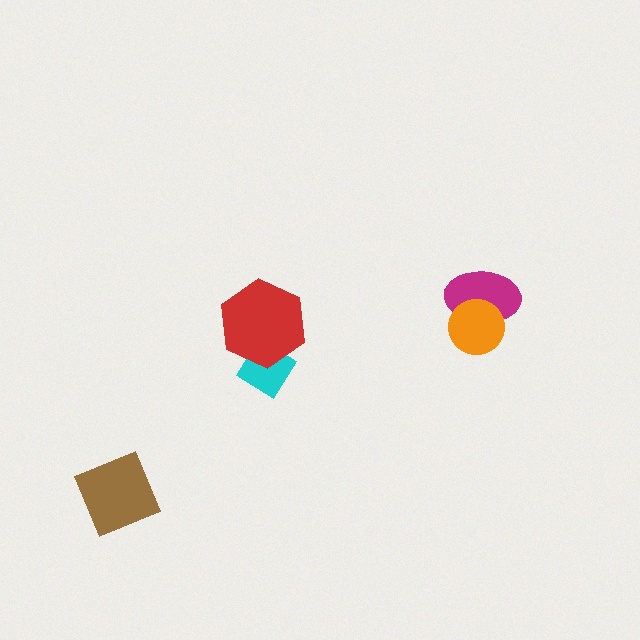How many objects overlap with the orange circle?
1 object overlaps with the orange circle.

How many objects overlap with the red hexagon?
1 object overlaps with the red hexagon.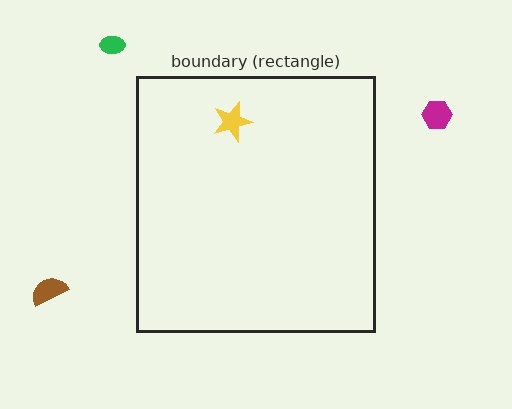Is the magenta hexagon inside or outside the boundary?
Outside.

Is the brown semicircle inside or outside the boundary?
Outside.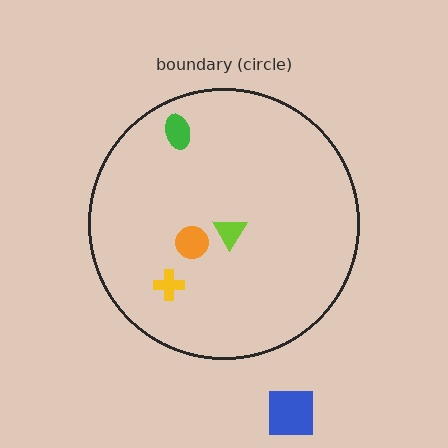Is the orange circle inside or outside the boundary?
Inside.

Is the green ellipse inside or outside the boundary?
Inside.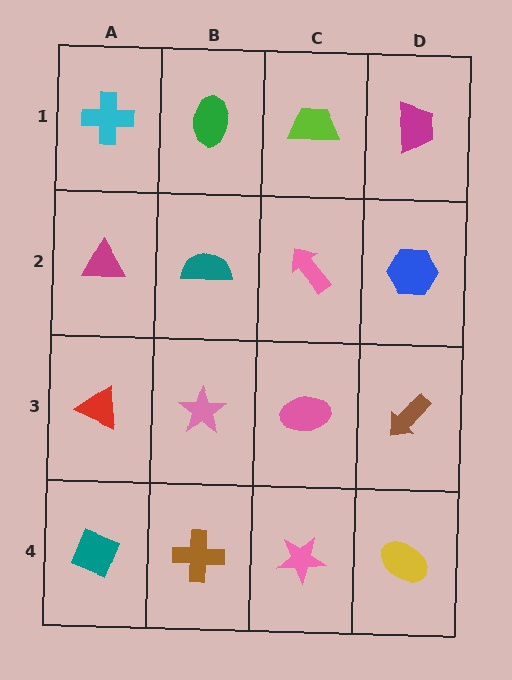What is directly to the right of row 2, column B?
A pink arrow.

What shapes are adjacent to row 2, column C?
A lime trapezoid (row 1, column C), a pink ellipse (row 3, column C), a teal semicircle (row 2, column B), a blue hexagon (row 2, column D).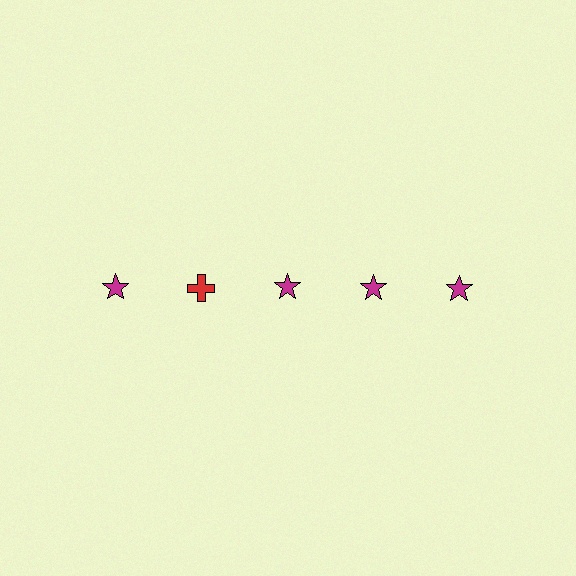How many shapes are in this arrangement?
There are 5 shapes arranged in a grid pattern.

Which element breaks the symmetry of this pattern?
The red cross in the top row, second from left column breaks the symmetry. All other shapes are magenta stars.